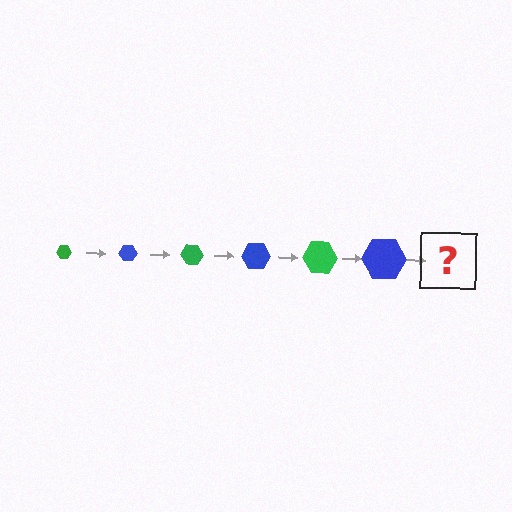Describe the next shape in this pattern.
It should be a green hexagon, larger than the previous one.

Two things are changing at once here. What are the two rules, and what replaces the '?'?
The two rules are that the hexagon grows larger each step and the color cycles through green and blue. The '?' should be a green hexagon, larger than the previous one.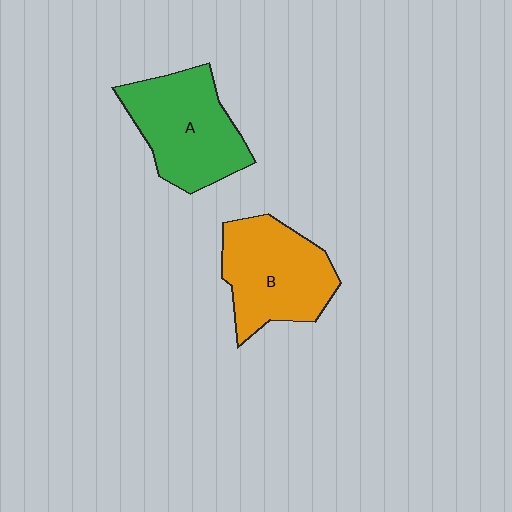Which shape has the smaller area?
Shape B (orange).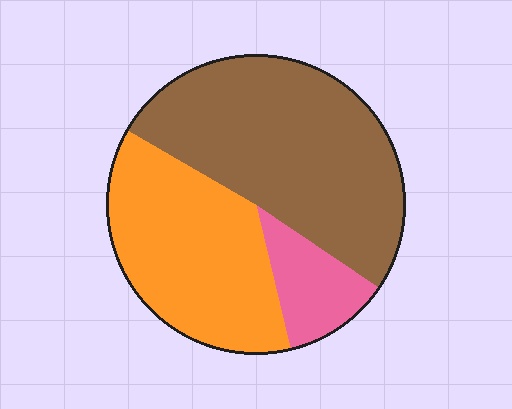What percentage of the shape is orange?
Orange covers roughly 35% of the shape.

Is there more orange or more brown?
Brown.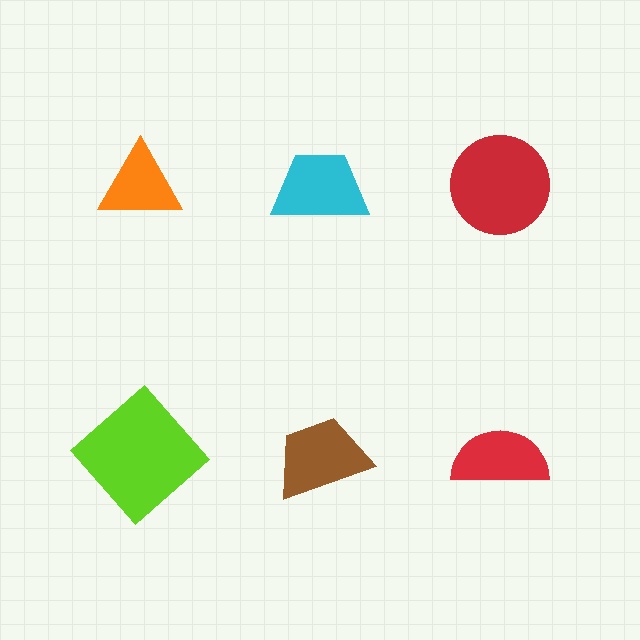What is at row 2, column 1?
A lime diamond.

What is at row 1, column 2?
A cyan trapezoid.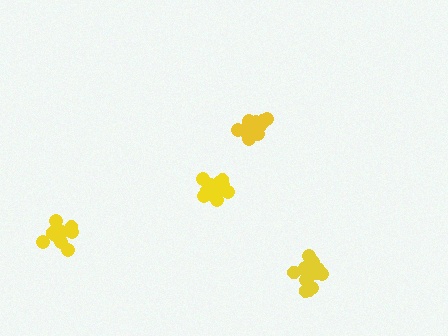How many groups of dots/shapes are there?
There are 4 groups.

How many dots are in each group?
Group 1: 15 dots, Group 2: 13 dots, Group 3: 17 dots, Group 4: 16 dots (61 total).